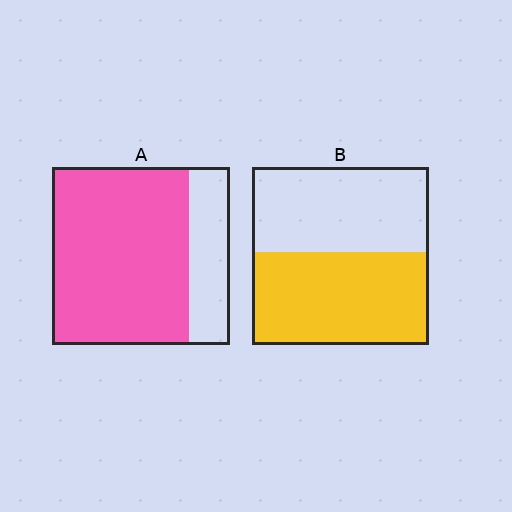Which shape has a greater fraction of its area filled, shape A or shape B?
Shape A.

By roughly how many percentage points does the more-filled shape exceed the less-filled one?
By roughly 25 percentage points (A over B).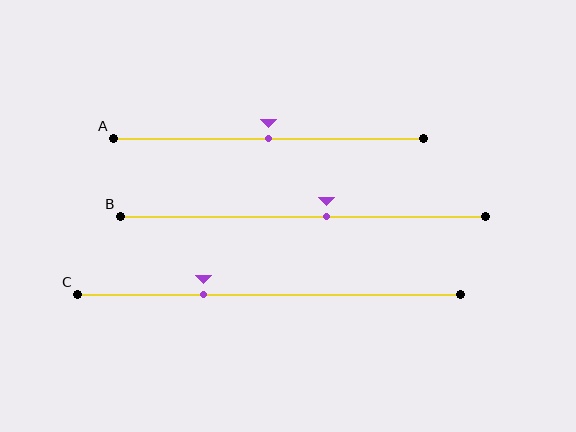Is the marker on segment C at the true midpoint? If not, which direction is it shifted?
No, the marker on segment C is shifted to the left by about 17% of the segment length.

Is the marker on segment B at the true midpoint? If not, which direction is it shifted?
No, the marker on segment B is shifted to the right by about 6% of the segment length.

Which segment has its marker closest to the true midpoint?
Segment A has its marker closest to the true midpoint.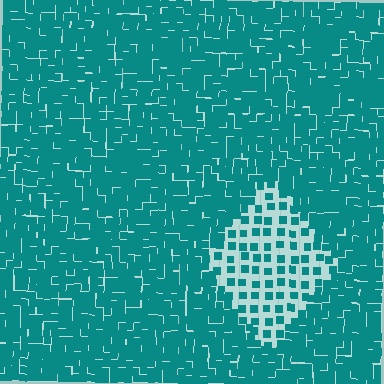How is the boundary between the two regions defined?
The boundary is defined by a change in element density (approximately 2.8x ratio). All elements are the same color, size, and shape.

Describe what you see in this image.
The image contains small teal elements arranged at two different densities. A diamond-shaped region is visible where the elements are less densely packed than the surrounding area.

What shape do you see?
I see a diamond.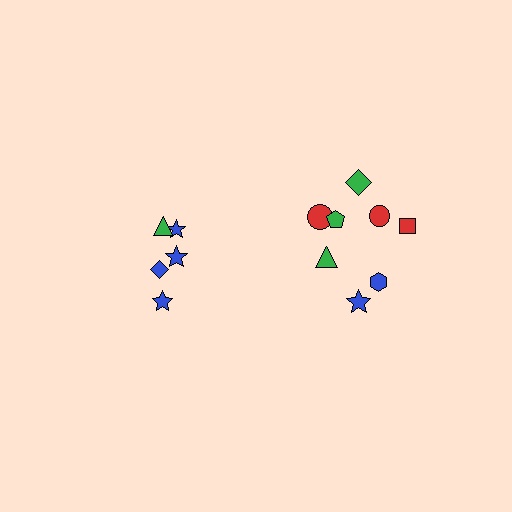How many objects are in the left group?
There are 5 objects.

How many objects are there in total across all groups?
There are 13 objects.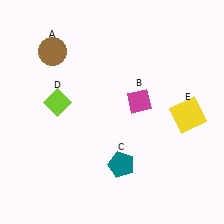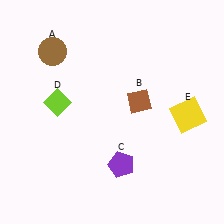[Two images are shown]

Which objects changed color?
B changed from magenta to brown. C changed from teal to purple.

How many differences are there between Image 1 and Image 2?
There are 2 differences between the two images.